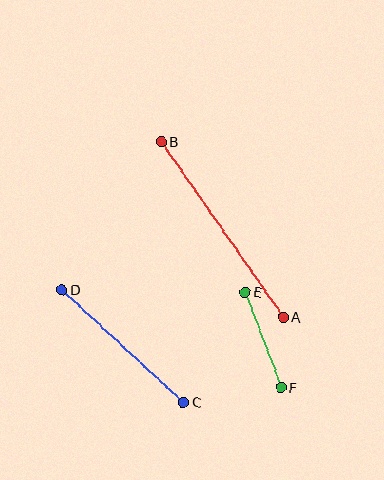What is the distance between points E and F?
The distance is approximately 102 pixels.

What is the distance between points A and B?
The distance is approximately 214 pixels.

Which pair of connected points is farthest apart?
Points A and B are farthest apart.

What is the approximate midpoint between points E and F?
The midpoint is at approximately (263, 340) pixels.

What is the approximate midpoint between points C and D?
The midpoint is at approximately (123, 346) pixels.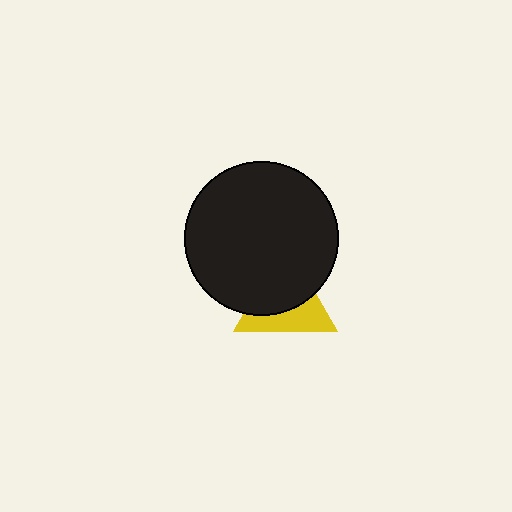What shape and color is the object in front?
The object in front is a black circle.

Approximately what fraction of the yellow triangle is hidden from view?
Roughly 57% of the yellow triangle is hidden behind the black circle.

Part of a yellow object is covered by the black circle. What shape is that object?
It is a triangle.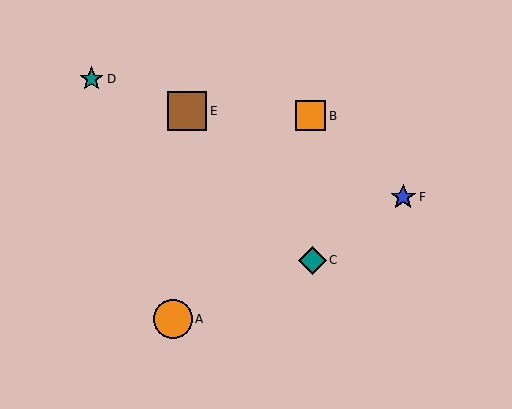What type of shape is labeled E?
Shape E is a brown square.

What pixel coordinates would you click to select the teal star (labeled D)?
Click at (92, 79) to select the teal star D.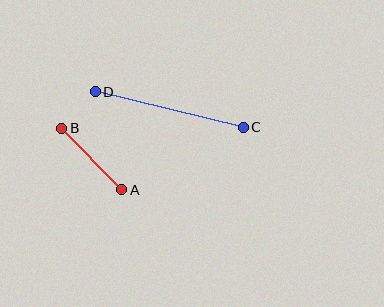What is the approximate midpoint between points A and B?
The midpoint is at approximately (92, 159) pixels.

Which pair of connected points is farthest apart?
Points C and D are farthest apart.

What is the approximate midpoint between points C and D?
The midpoint is at approximately (169, 109) pixels.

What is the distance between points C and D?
The distance is approximately 152 pixels.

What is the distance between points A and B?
The distance is approximately 86 pixels.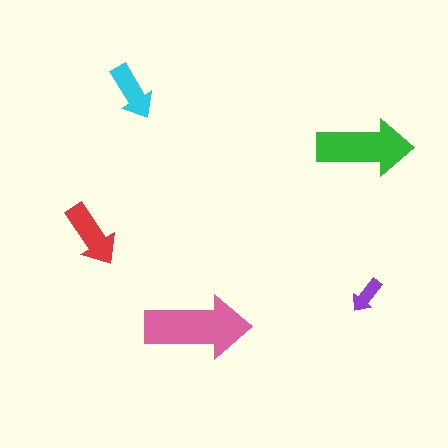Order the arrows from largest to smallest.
the pink one, the green one, the red one, the cyan one, the purple one.